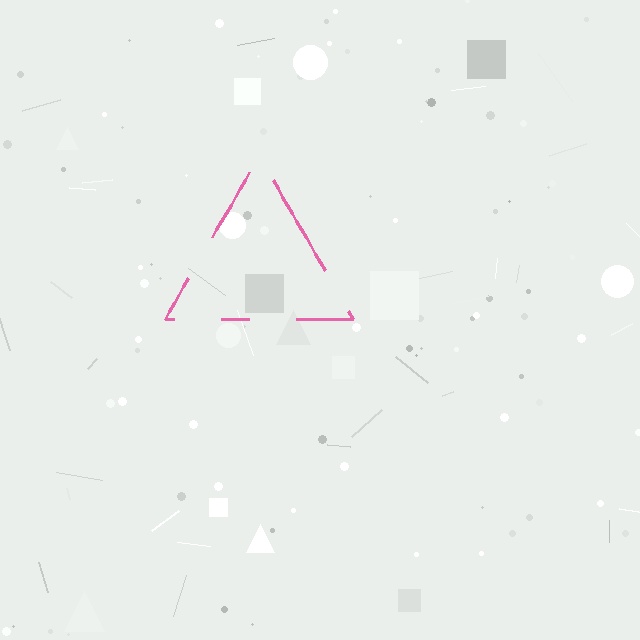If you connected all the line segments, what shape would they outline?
They would outline a triangle.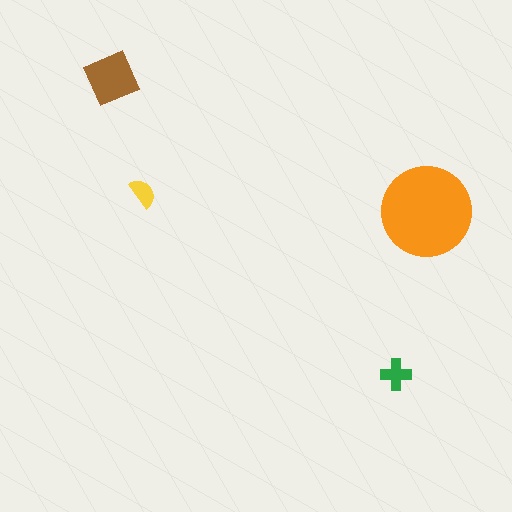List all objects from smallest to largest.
The yellow semicircle, the green cross, the brown diamond, the orange circle.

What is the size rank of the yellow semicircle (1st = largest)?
4th.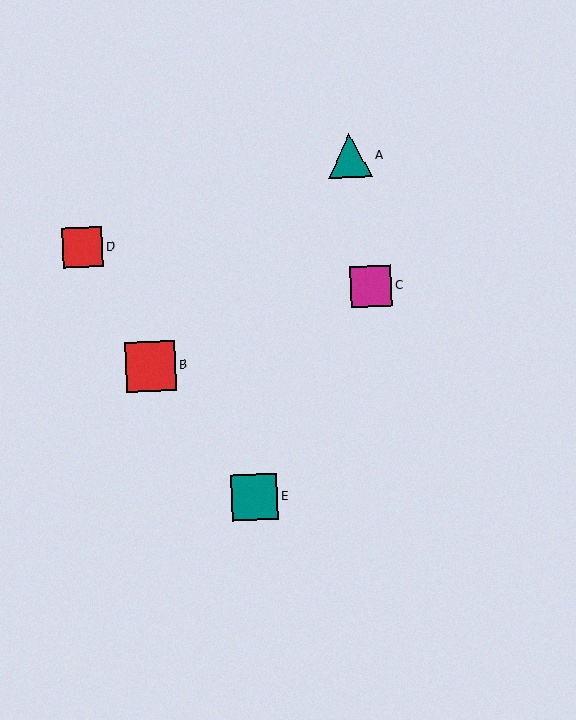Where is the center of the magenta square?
The center of the magenta square is at (371, 287).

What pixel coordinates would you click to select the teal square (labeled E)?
Click at (255, 497) to select the teal square E.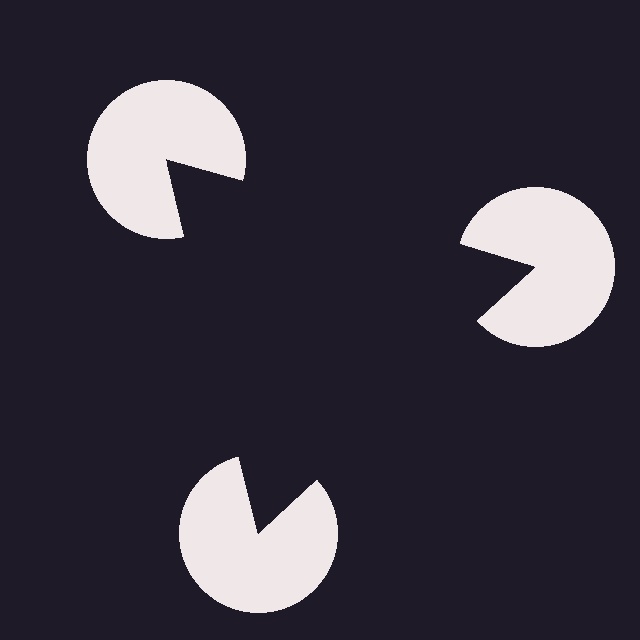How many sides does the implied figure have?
3 sides.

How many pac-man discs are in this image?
There are 3 — one at each vertex of the illusory triangle.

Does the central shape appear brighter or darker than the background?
It typically appears slightly darker than the background, even though no actual brightness change is drawn.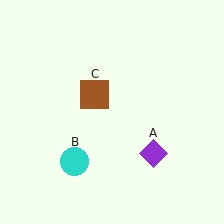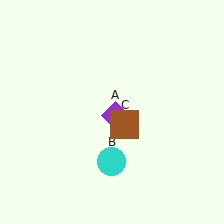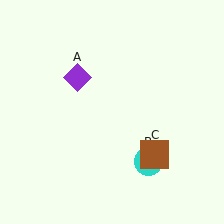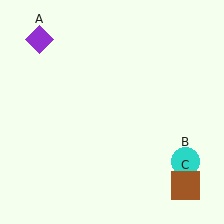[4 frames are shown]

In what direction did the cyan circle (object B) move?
The cyan circle (object B) moved right.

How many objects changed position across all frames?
3 objects changed position: purple diamond (object A), cyan circle (object B), brown square (object C).